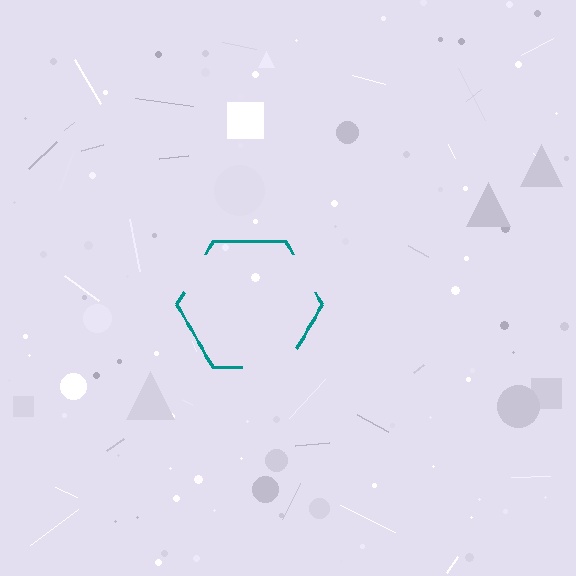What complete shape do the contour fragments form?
The contour fragments form a hexagon.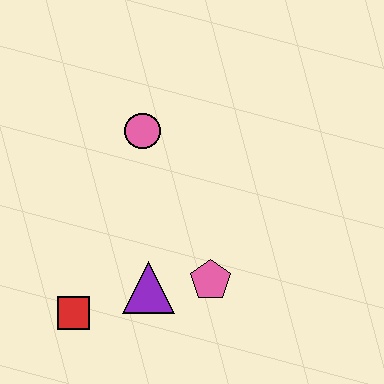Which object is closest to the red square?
The purple triangle is closest to the red square.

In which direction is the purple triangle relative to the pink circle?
The purple triangle is below the pink circle.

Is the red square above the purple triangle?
No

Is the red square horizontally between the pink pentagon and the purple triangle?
No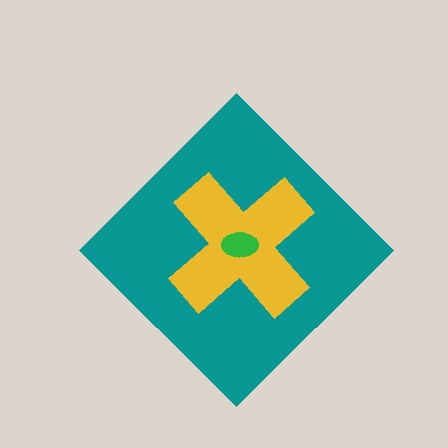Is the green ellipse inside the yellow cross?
Yes.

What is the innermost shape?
The green ellipse.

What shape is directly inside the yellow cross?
The green ellipse.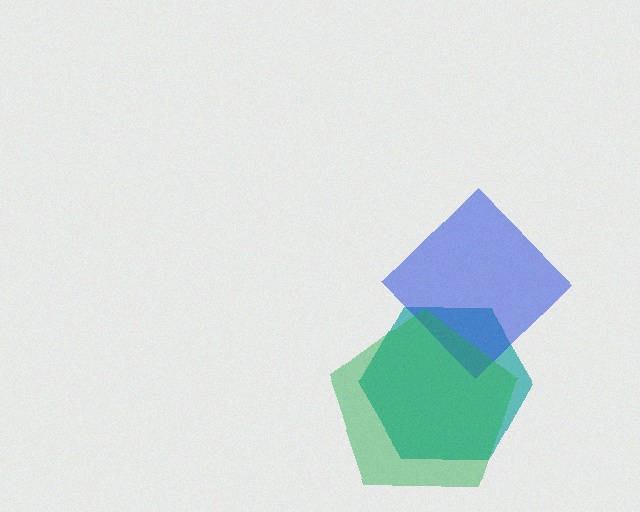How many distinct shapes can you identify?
There are 3 distinct shapes: a teal hexagon, a blue diamond, a green pentagon.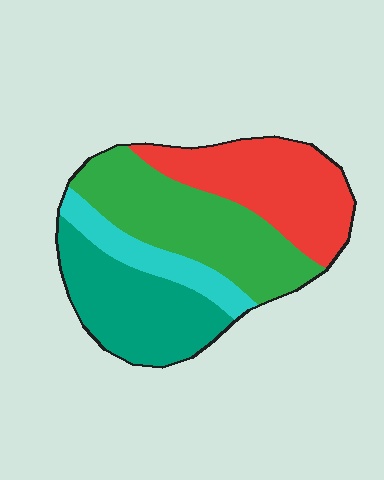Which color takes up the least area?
Cyan, at roughly 10%.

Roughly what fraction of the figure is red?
Red covers roughly 30% of the figure.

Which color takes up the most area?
Green, at roughly 35%.